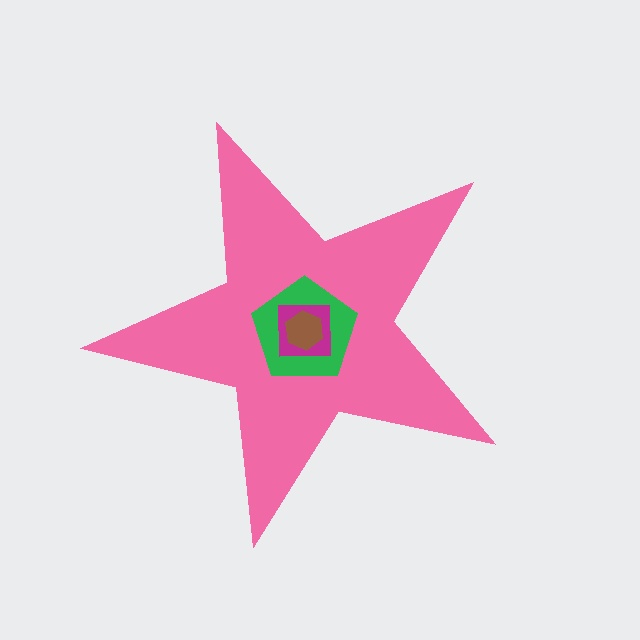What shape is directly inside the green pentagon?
The magenta square.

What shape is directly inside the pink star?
The green pentagon.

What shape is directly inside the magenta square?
The brown hexagon.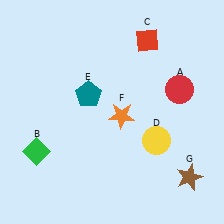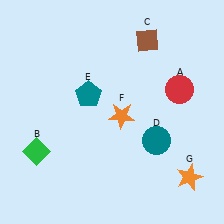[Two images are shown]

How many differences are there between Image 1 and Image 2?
There are 3 differences between the two images.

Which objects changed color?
C changed from red to brown. D changed from yellow to teal. G changed from brown to orange.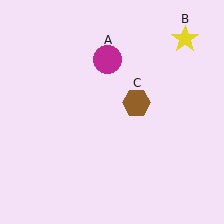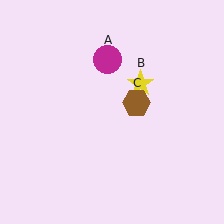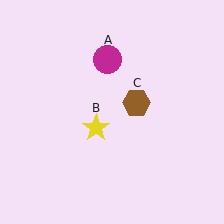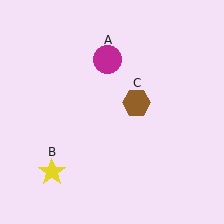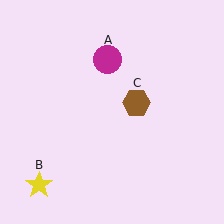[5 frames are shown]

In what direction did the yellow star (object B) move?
The yellow star (object B) moved down and to the left.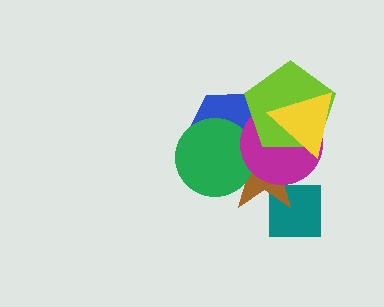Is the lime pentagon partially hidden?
Yes, it is partially covered by another shape.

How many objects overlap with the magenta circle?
5 objects overlap with the magenta circle.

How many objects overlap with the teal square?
1 object overlaps with the teal square.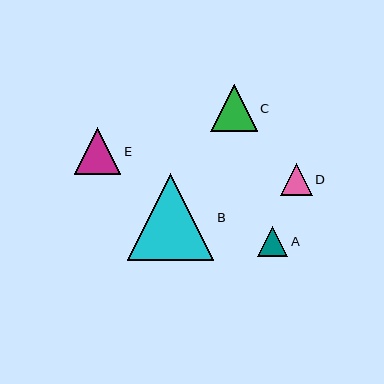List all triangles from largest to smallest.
From largest to smallest: B, C, E, D, A.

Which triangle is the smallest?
Triangle A is the smallest with a size of approximately 30 pixels.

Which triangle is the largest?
Triangle B is the largest with a size of approximately 87 pixels.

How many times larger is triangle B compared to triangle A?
Triangle B is approximately 2.8 times the size of triangle A.